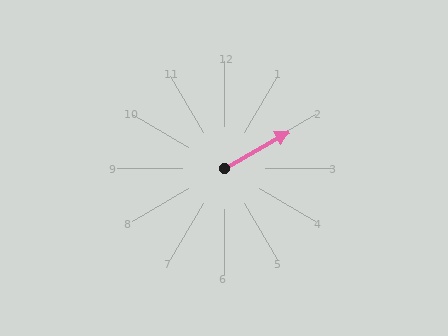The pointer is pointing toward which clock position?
Roughly 2 o'clock.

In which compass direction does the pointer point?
Northeast.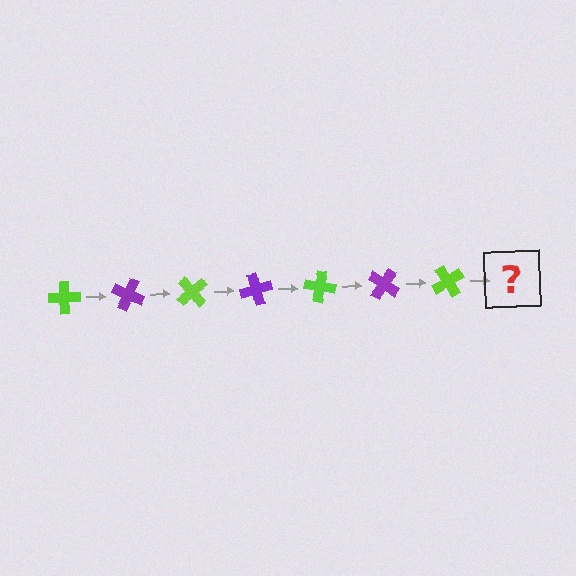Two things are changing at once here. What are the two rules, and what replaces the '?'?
The two rules are that it rotates 25 degrees each step and the color cycles through lime and purple. The '?' should be a purple cross, rotated 175 degrees from the start.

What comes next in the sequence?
The next element should be a purple cross, rotated 175 degrees from the start.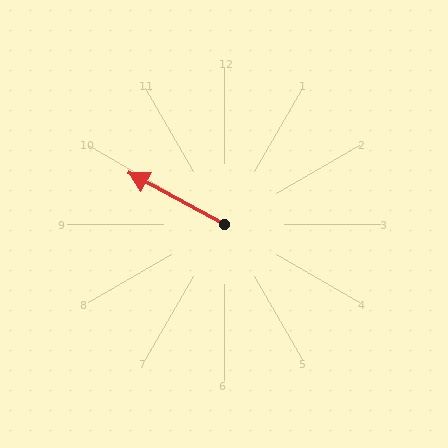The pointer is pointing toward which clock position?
Roughly 10 o'clock.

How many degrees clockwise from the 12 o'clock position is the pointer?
Approximately 298 degrees.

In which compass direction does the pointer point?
Northwest.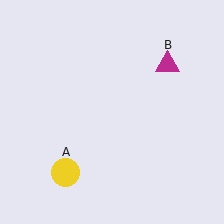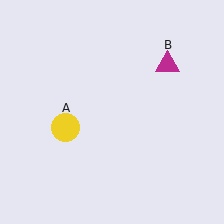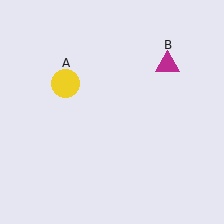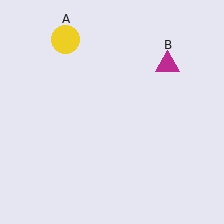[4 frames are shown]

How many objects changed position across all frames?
1 object changed position: yellow circle (object A).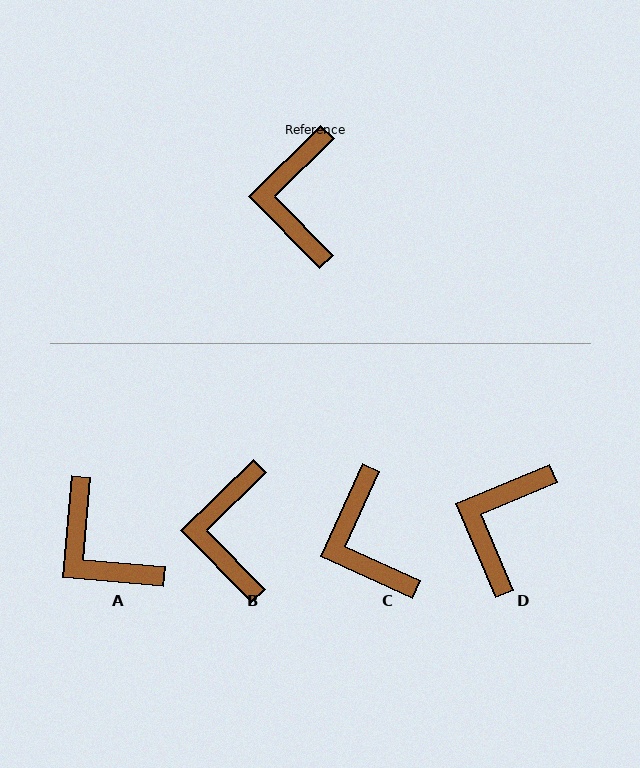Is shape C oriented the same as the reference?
No, it is off by about 21 degrees.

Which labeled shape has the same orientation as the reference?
B.